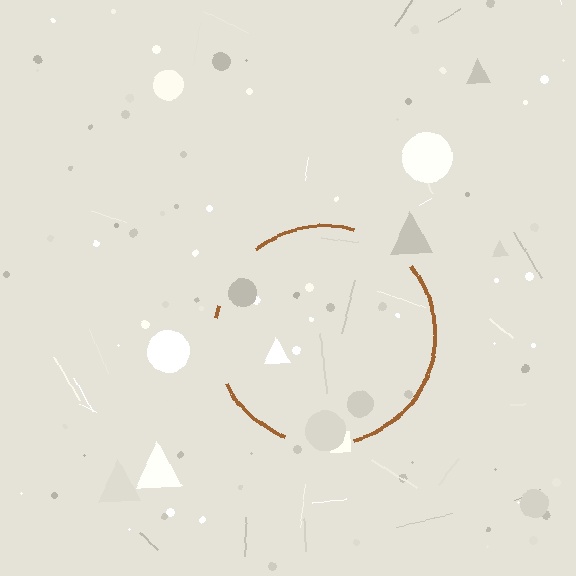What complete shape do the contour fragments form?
The contour fragments form a circle.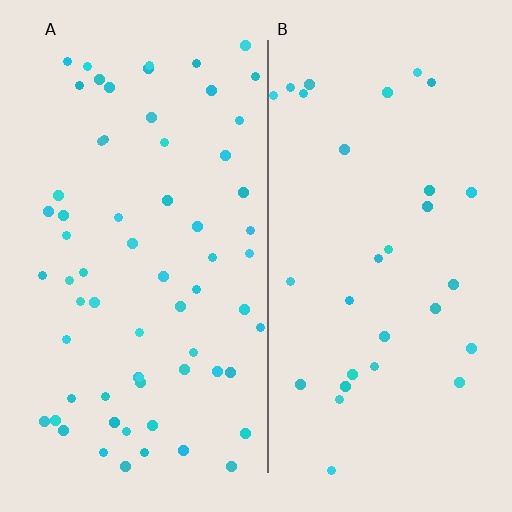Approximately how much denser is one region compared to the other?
Approximately 2.1× — region A over region B.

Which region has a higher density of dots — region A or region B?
A (the left).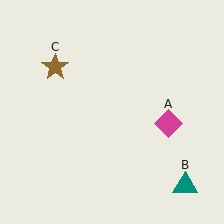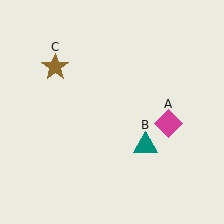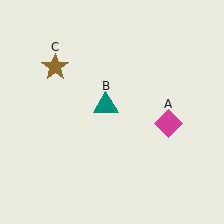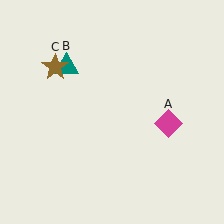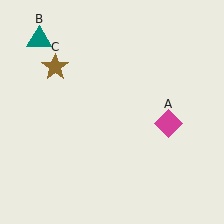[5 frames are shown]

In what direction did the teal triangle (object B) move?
The teal triangle (object B) moved up and to the left.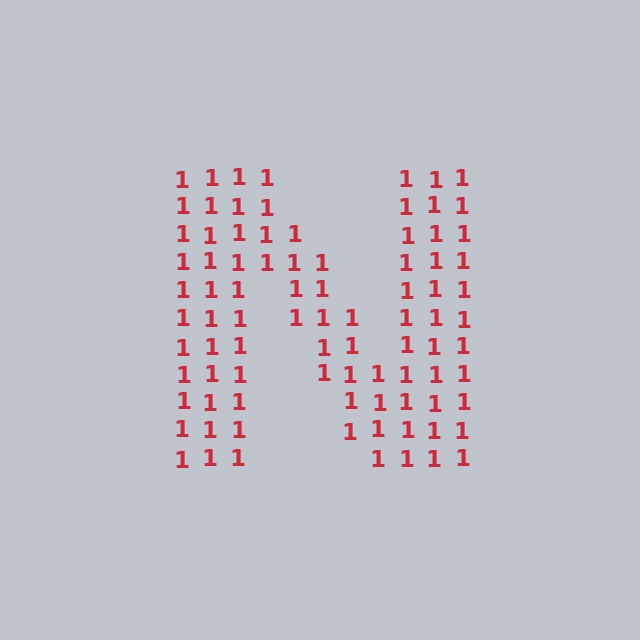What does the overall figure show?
The overall figure shows the letter N.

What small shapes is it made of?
It is made of small digit 1's.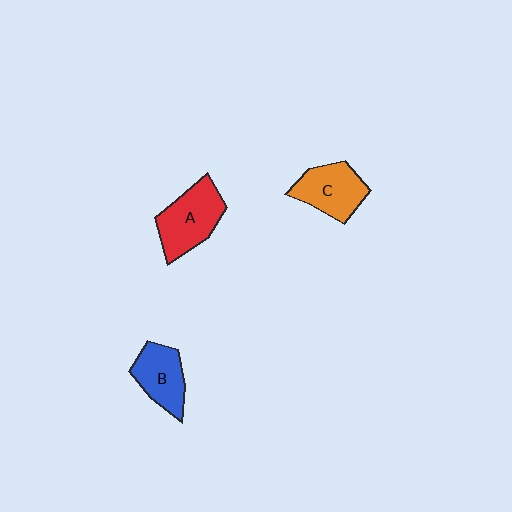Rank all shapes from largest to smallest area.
From largest to smallest: A (red), C (orange), B (blue).